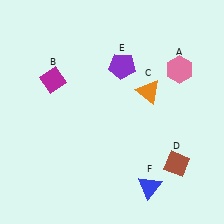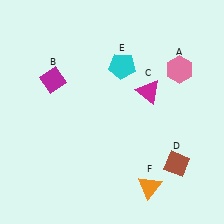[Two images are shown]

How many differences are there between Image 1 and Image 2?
There are 3 differences between the two images.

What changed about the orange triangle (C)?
In Image 1, C is orange. In Image 2, it changed to magenta.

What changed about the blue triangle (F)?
In Image 1, F is blue. In Image 2, it changed to orange.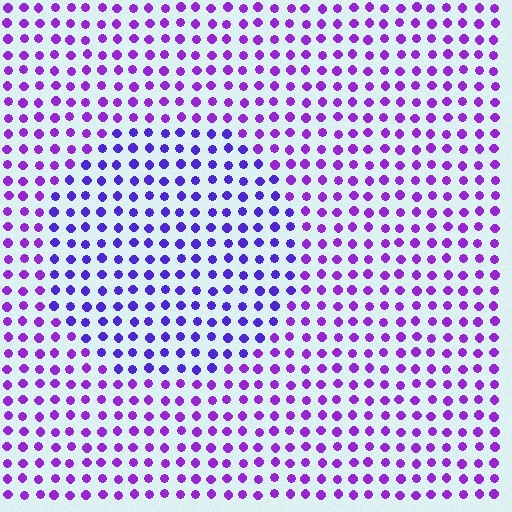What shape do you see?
I see a circle.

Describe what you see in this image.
The image is filled with small purple elements in a uniform arrangement. A circle-shaped region is visible where the elements are tinted to a slightly different hue, forming a subtle color boundary.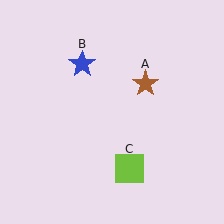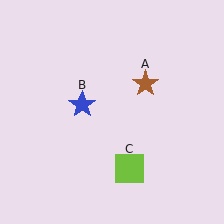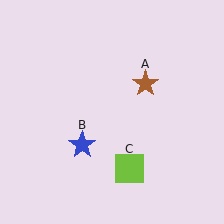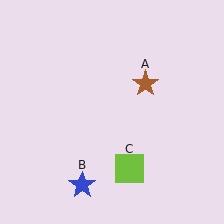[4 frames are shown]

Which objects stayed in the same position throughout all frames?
Brown star (object A) and lime square (object C) remained stationary.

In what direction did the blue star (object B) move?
The blue star (object B) moved down.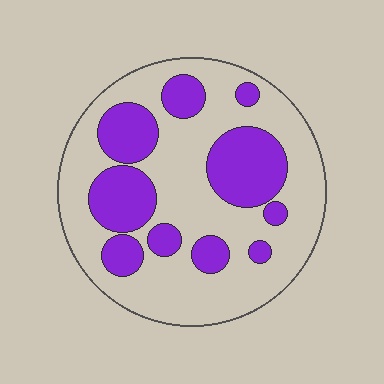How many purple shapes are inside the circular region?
10.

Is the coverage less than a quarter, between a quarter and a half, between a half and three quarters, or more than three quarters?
Between a quarter and a half.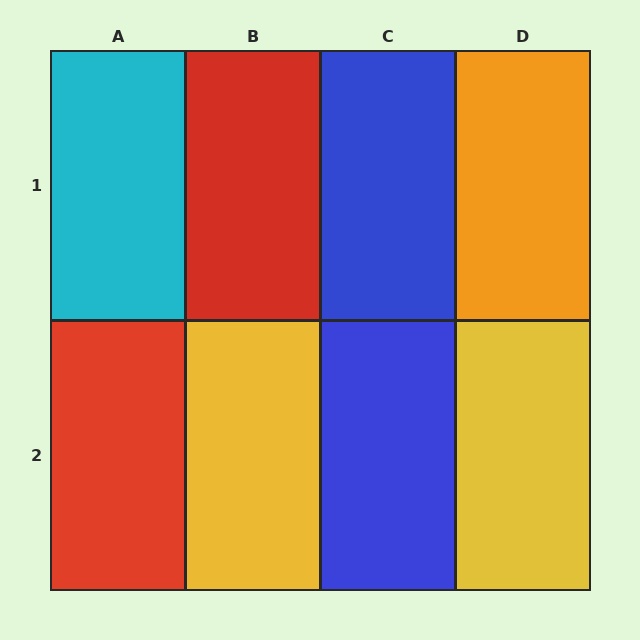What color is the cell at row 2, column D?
Yellow.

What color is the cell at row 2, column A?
Red.